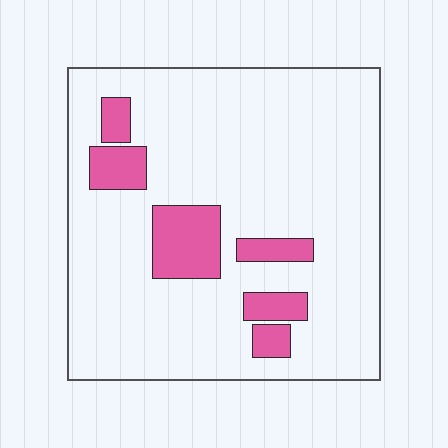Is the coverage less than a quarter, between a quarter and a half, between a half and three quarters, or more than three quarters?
Less than a quarter.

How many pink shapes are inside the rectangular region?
6.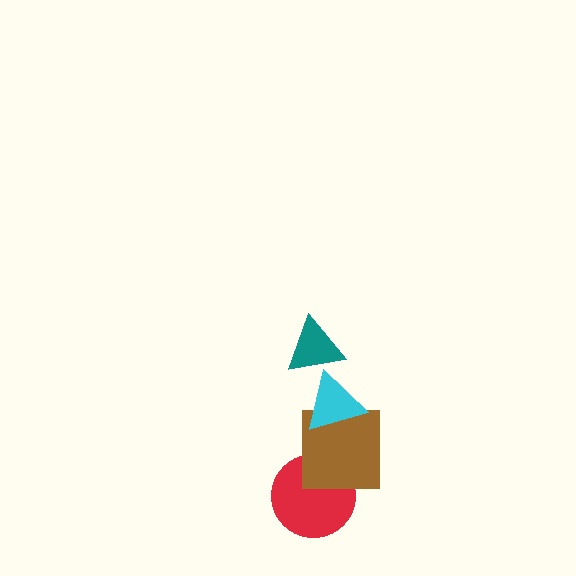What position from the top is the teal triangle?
The teal triangle is 1st from the top.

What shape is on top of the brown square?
The cyan triangle is on top of the brown square.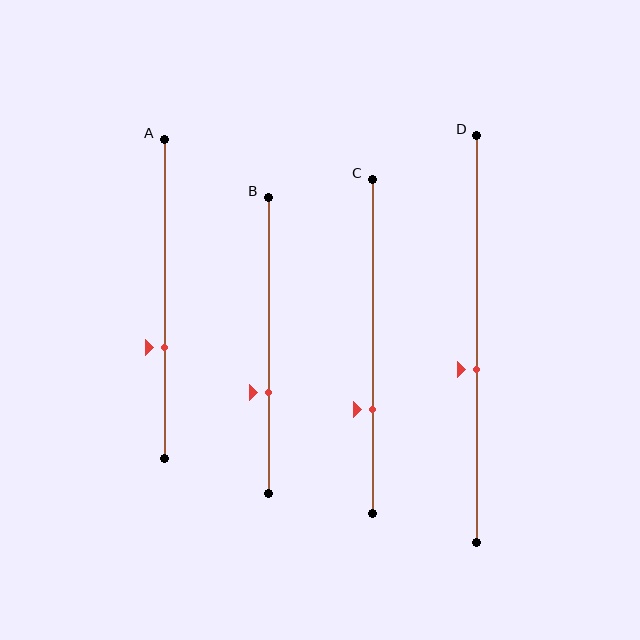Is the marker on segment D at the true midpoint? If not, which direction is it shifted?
No, the marker on segment D is shifted downward by about 7% of the segment length.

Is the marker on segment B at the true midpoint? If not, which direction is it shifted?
No, the marker on segment B is shifted downward by about 16% of the segment length.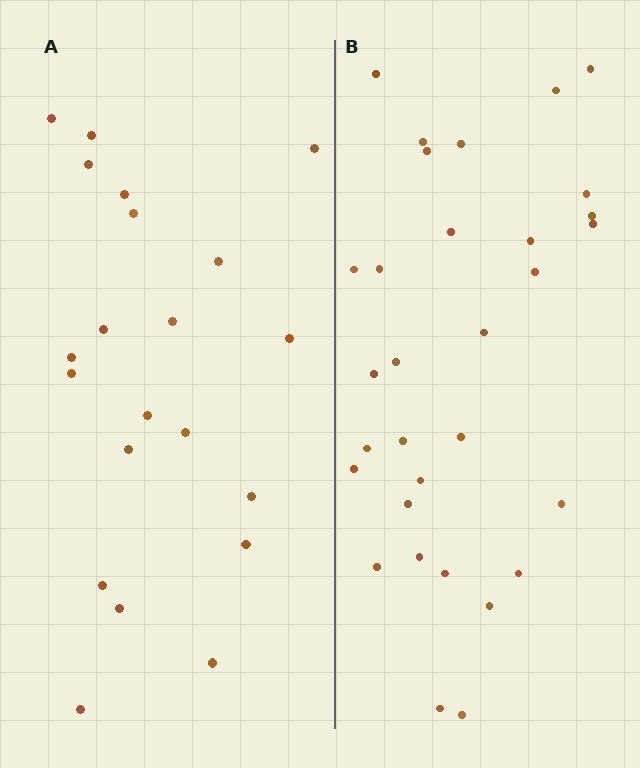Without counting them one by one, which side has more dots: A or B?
Region B (the right region) has more dots.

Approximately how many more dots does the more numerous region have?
Region B has roughly 10 or so more dots than region A.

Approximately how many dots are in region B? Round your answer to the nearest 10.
About 30 dots. (The exact count is 31, which rounds to 30.)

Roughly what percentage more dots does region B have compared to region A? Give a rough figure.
About 50% more.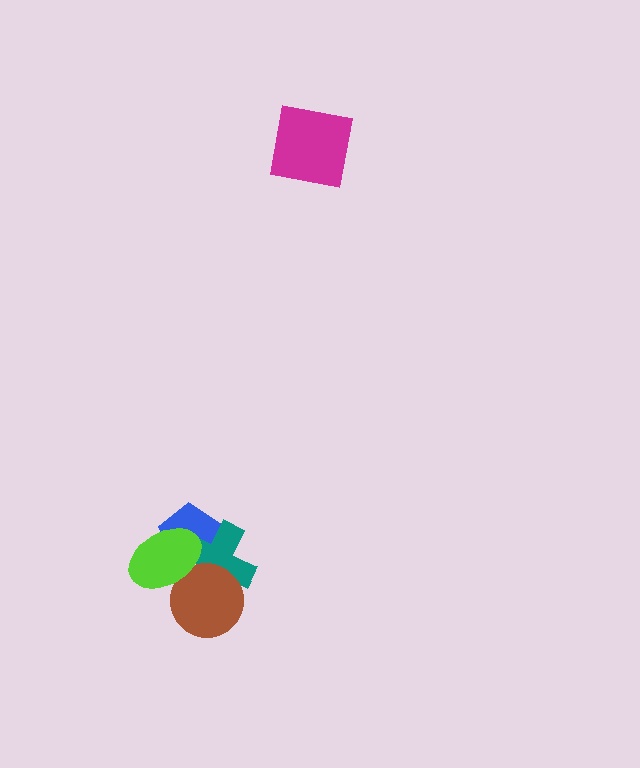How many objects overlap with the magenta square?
0 objects overlap with the magenta square.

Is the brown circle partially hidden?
Yes, it is partially covered by another shape.